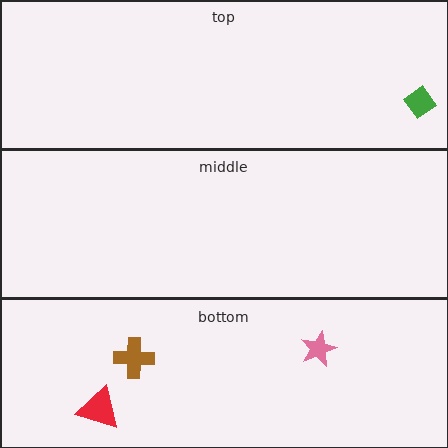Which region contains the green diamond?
The top region.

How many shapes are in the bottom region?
3.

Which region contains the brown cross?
The bottom region.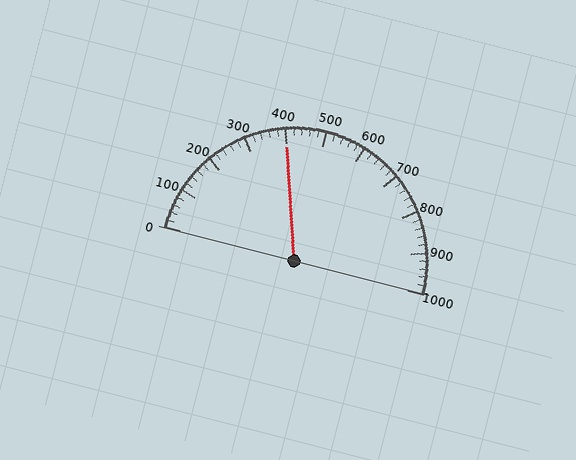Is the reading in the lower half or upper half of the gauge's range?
The reading is in the lower half of the range (0 to 1000).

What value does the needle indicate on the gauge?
The needle indicates approximately 400.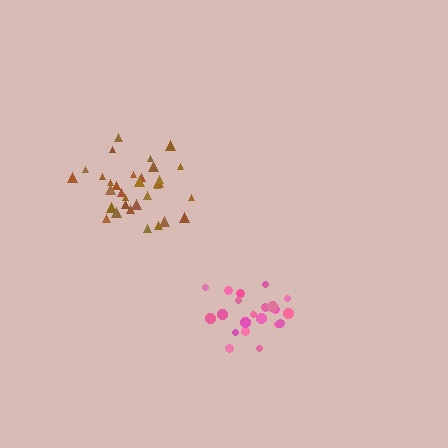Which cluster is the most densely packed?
Pink.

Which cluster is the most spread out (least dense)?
Brown.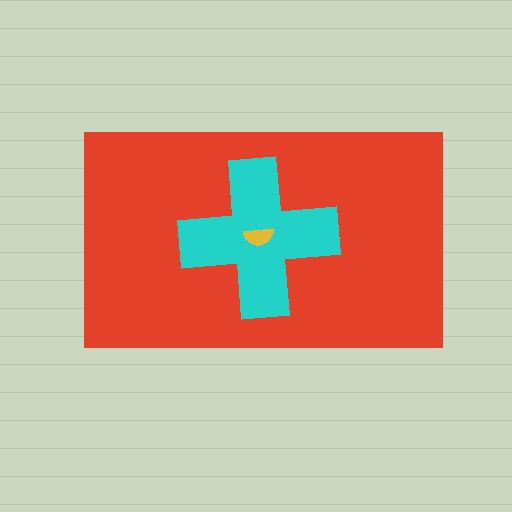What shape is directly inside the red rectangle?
The cyan cross.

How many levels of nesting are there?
3.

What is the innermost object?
The yellow semicircle.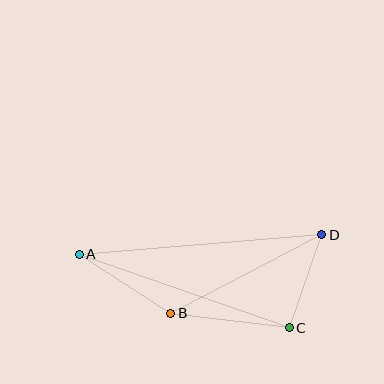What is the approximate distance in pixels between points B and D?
The distance between B and D is approximately 170 pixels.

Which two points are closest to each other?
Points C and D are closest to each other.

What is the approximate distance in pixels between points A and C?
The distance between A and C is approximately 222 pixels.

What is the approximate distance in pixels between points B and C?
The distance between B and C is approximately 119 pixels.